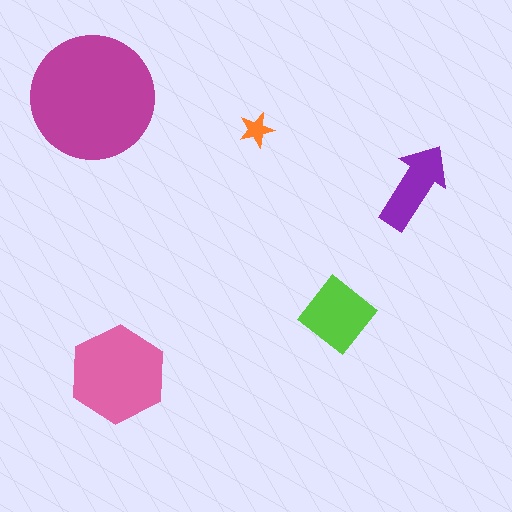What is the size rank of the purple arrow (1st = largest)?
4th.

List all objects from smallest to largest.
The orange star, the purple arrow, the lime diamond, the pink hexagon, the magenta circle.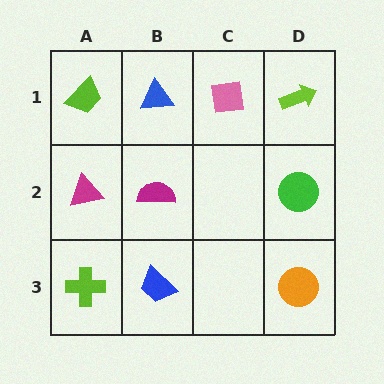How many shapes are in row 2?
3 shapes.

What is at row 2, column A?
A magenta triangle.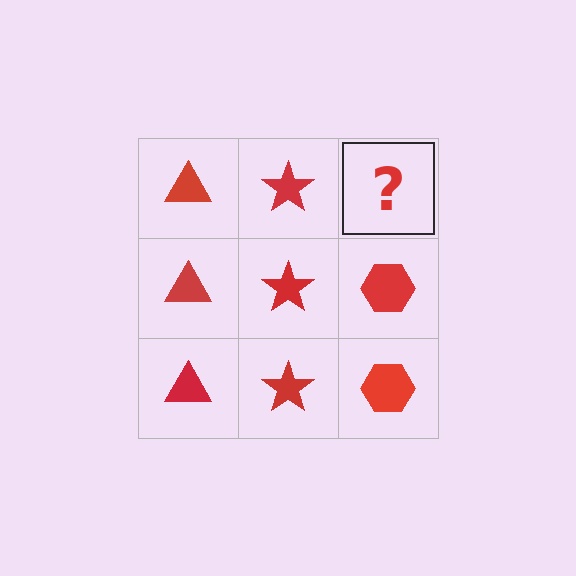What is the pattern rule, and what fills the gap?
The rule is that each column has a consistent shape. The gap should be filled with a red hexagon.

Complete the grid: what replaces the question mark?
The question mark should be replaced with a red hexagon.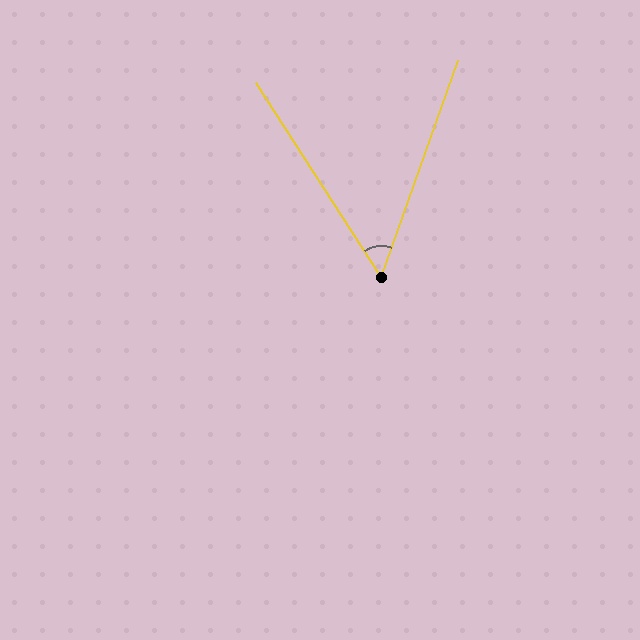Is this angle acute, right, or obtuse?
It is acute.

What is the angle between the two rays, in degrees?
Approximately 52 degrees.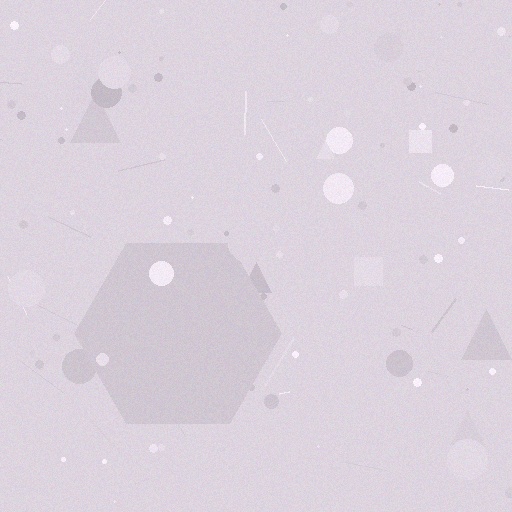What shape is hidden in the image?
A hexagon is hidden in the image.